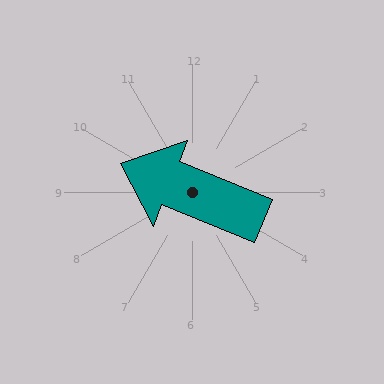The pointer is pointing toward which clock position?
Roughly 10 o'clock.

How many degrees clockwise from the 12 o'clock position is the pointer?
Approximately 292 degrees.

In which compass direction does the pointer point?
West.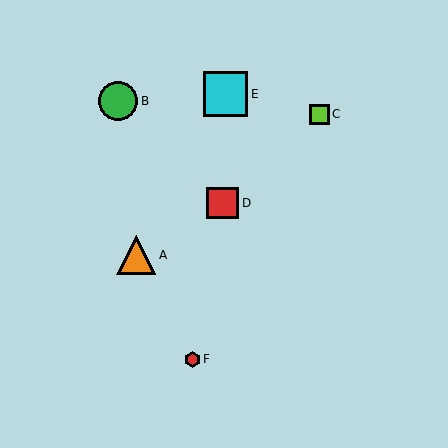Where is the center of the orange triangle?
The center of the orange triangle is at (136, 255).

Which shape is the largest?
The cyan square (labeled E) is the largest.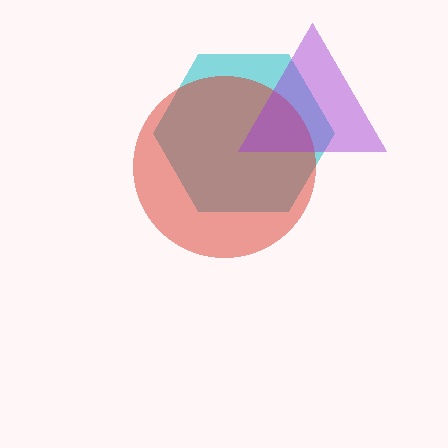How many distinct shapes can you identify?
There are 3 distinct shapes: a cyan hexagon, a red circle, a purple triangle.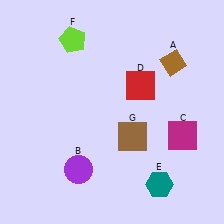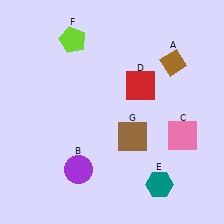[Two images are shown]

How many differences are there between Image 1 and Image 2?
There is 1 difference between the two images.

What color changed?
The square (C) changed from magenta in Image 1 to pink in Image 2.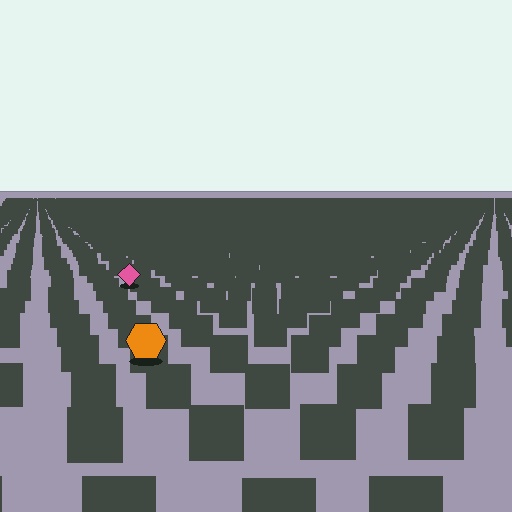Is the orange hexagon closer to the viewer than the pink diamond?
Yes. The orange hexagon is closer — you can tell from the texture gradient: the ground texture is coarser near it.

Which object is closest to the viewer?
The orange hexagon is closest. The texture marks near it are larger and more spread out.